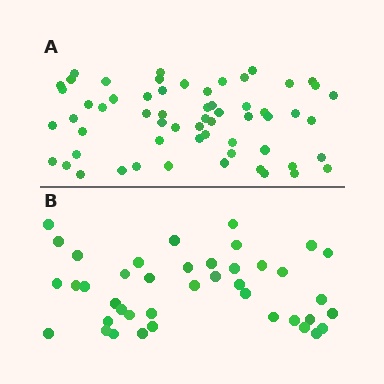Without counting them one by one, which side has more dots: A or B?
Region A (the top region) has more dots.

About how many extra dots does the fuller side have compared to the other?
Region A has approximately 20 more dots than region B.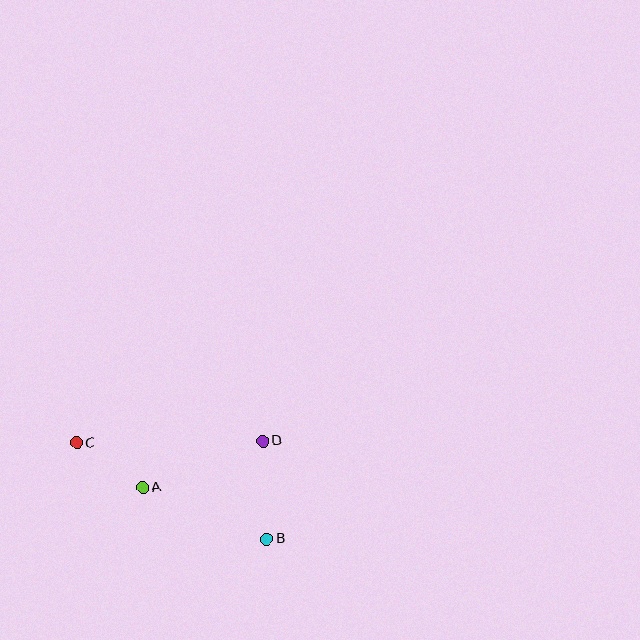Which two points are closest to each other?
Points A and C are closest to each other.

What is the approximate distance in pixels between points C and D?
The distance between C and D is approximately 186 pixels.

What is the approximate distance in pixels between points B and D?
The distance between B and D is approximately 98 pixels.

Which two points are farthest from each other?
Points B and C are farthest from each other.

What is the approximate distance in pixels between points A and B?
The distance between A and B is approximately 135 pixels.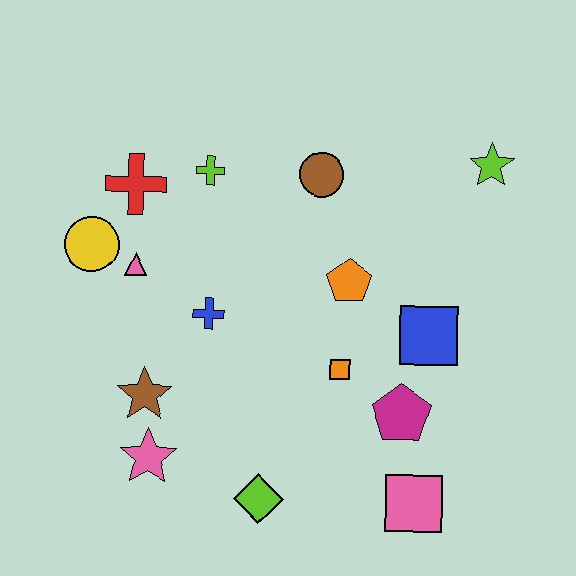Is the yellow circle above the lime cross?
No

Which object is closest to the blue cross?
The pink triangle is closest to the blue cross.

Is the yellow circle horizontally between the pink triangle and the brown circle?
No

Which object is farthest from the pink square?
The red cross is farthest from the pink square.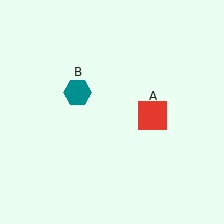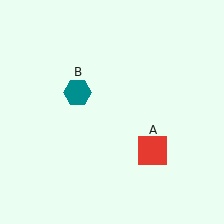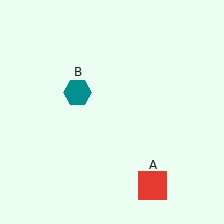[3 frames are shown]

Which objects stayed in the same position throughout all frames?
Teal hexagon (object B) remained stationary.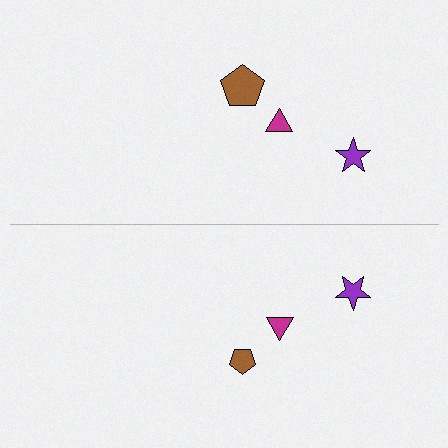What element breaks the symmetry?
The brown pentagon on the bottom side has a different size than its mirror counterpart.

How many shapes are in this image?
There are 6 shapes in this image.